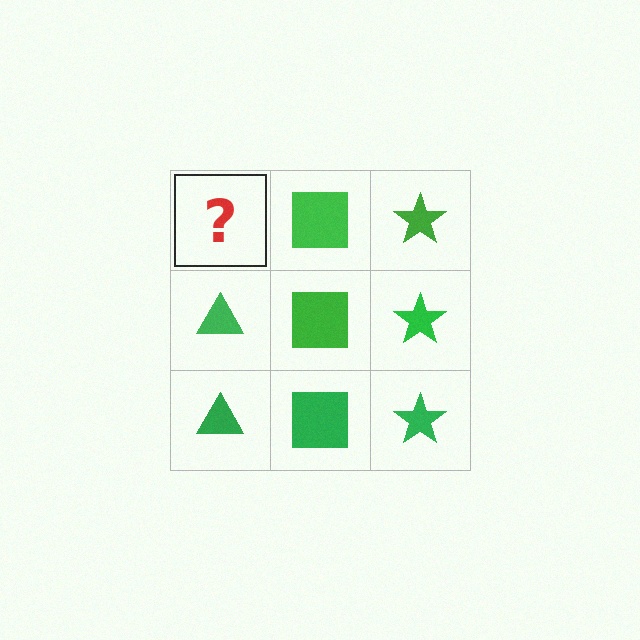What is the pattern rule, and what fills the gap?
The rule is that each column has a consistent shape. The gap should be filled with a green triangle.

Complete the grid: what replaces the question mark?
The question mark should be replaced with a green triangle.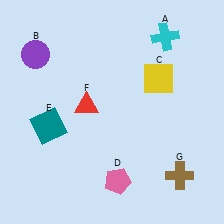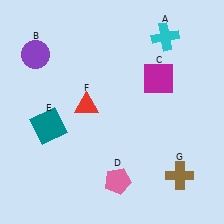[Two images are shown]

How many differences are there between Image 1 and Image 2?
There is 1 difference between the two images.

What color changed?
The square (C) changed from yellow in Image 1 to magenta in Image 2.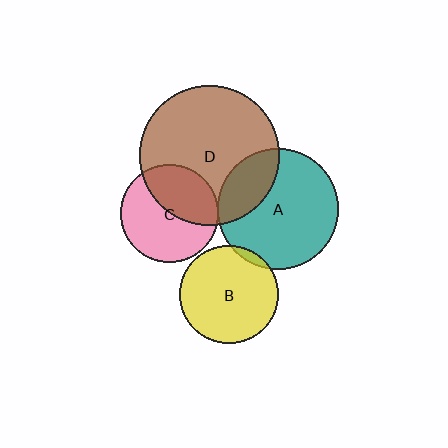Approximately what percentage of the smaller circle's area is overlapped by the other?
Approximately 40%.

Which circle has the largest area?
Circle D (brown).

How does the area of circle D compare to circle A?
Approximately 1.3 times.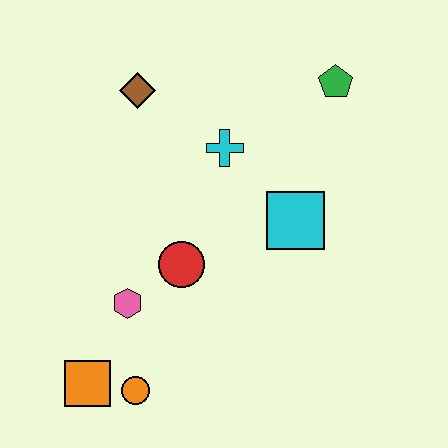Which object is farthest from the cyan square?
The orange square is farthest from the cyan square.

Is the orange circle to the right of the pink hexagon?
Yes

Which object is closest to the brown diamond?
The cyan cross is closest to the brown diamond.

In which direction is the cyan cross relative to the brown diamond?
The cyan cross is to the right of the brown diamond.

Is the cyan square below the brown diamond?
Yes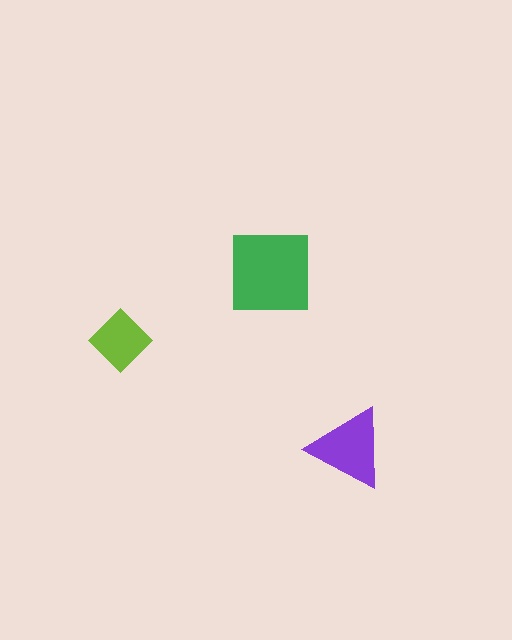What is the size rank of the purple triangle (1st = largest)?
2nd.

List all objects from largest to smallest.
The green square, the purple triangle, the lime diamond.